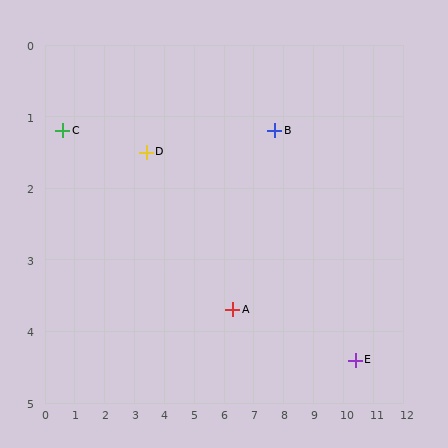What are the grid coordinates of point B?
Point B is at approximately (7.7, 1.2).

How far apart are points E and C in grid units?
Points E and C are about 10.3 grid units apart.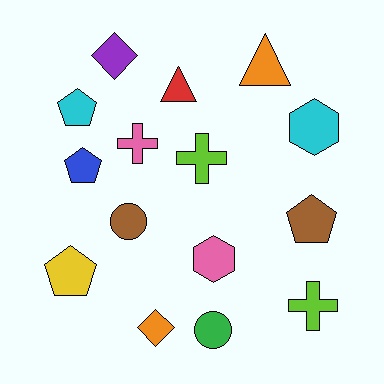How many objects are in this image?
There are 15 objects.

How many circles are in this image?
There are 2 circles.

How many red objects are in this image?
There is 1 red object.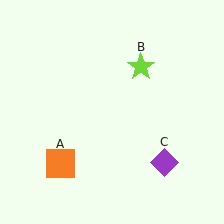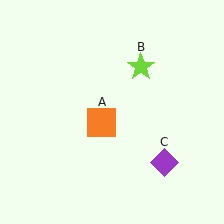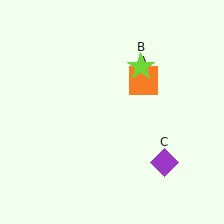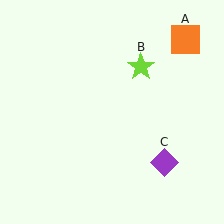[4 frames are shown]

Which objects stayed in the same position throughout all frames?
Lime star (object B) and purple diamond (object C) remained stationary.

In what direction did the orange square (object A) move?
The orange square (object A) moved up and to the right.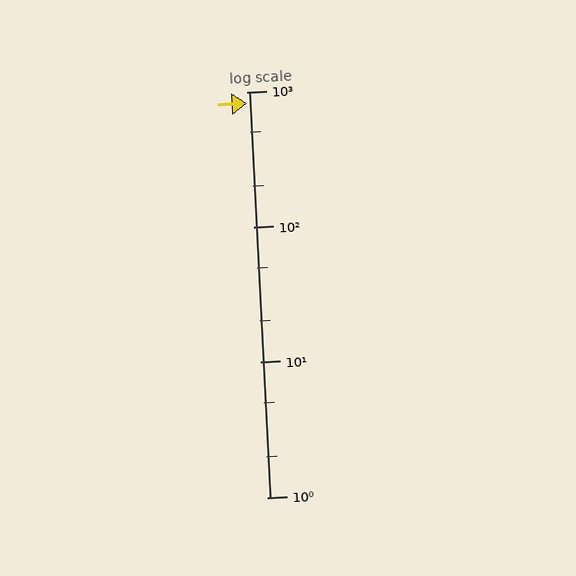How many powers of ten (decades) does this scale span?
The scale spans 3 decades, from 1 to 1000.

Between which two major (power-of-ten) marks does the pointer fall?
The pointer is between 100 and 1000.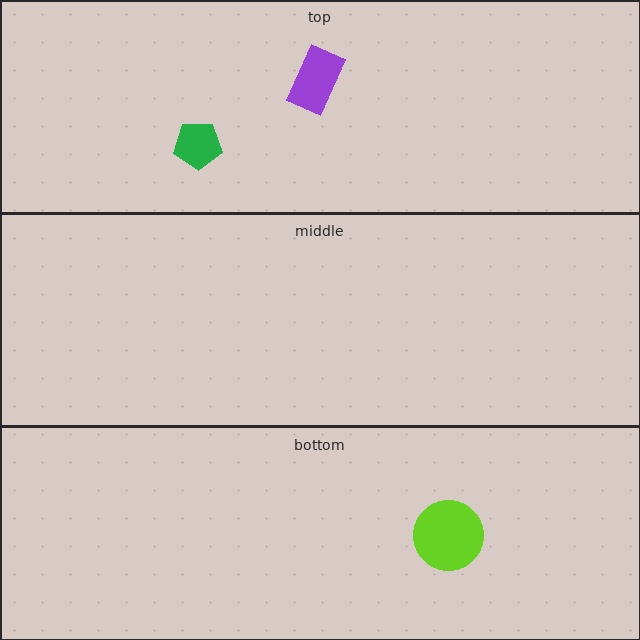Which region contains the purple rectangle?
The top region.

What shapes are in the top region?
The purple rectangle, the green pentagon.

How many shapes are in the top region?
2.